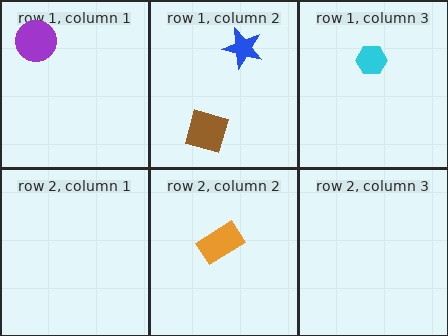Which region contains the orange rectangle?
The row 2, column 2 region.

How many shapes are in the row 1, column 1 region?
1.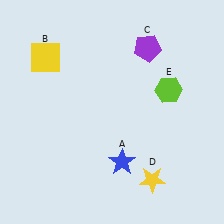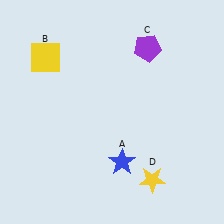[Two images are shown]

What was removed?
The lime hexagon (E) was removed in Image 2.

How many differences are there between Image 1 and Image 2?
There is 1 difference between the two images.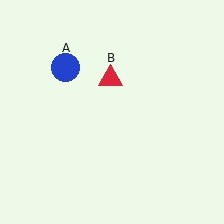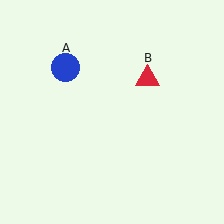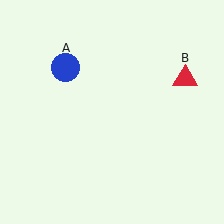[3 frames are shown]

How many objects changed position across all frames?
1 object changed position: red triangle (object B).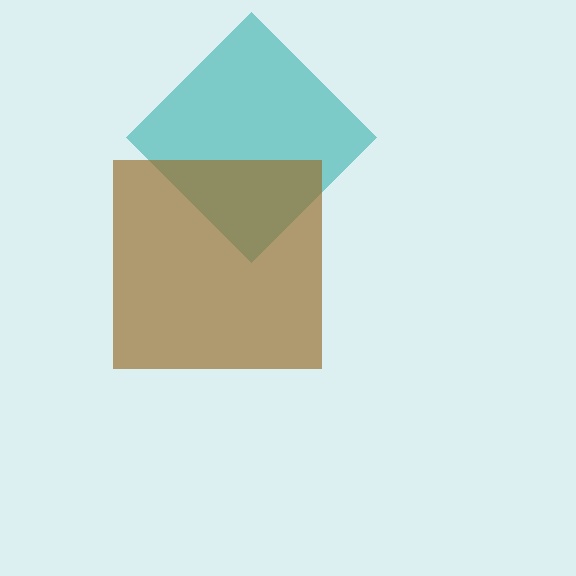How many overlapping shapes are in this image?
There are 2 overlapping shapes in the image.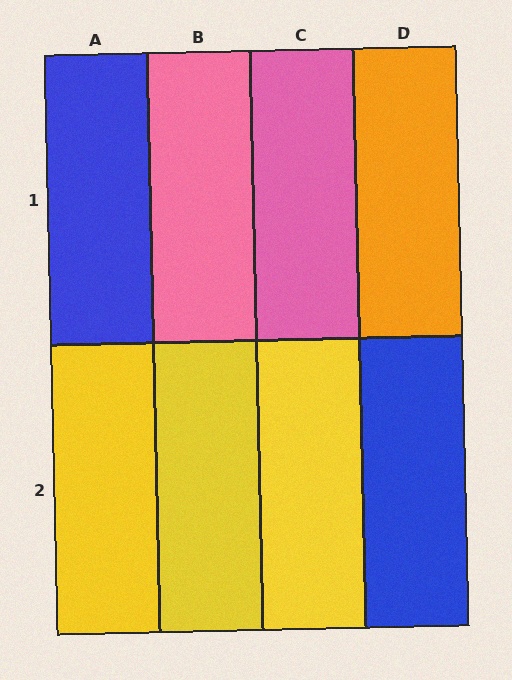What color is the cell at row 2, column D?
Blue.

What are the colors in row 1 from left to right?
Blue, pink, pink, orange.